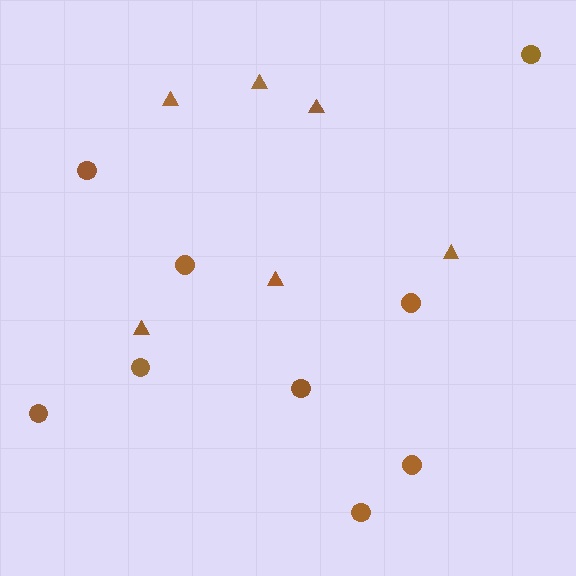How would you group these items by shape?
There are 2 groups: one group of triangles (6) and one group of circles (9).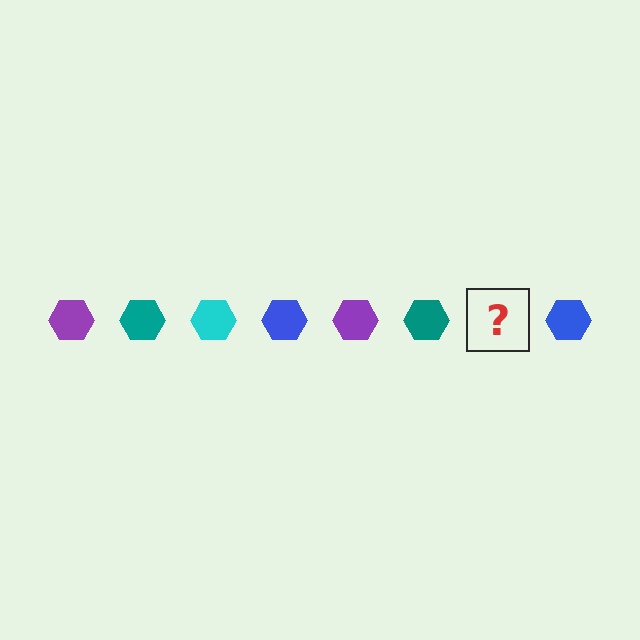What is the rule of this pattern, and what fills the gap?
The rule is that the pattern cycles through purple, teal, cyan, blue hexagons. The gap should be filled with a cyan hexagon.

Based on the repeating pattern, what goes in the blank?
The blank should be a cyan hexagon.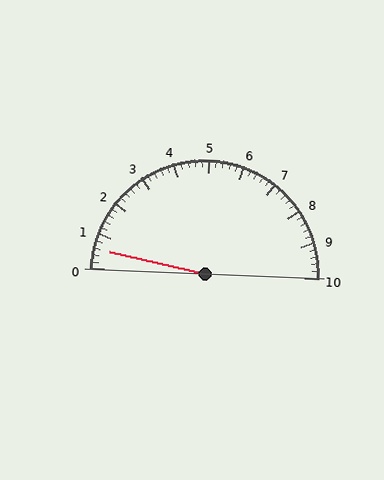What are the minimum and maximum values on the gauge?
The gauge ranges from 0 to 10.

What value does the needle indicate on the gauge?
The needle indicates approximately 0.6.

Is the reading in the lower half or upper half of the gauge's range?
The reading is in the lower half of the range (0 to 10).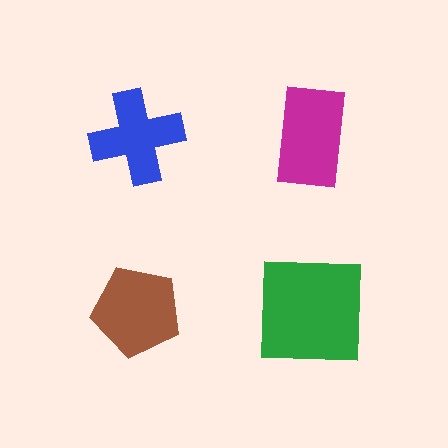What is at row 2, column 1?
A brown pentagon.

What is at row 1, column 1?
A blue cross.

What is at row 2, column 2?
A green square.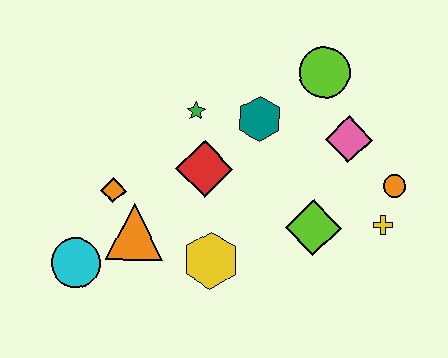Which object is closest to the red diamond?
The green star is closest to the red diamond.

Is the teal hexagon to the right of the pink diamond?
No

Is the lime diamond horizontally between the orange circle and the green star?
Yes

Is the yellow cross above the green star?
No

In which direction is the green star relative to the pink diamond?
The green star is to the left of the pink diamond.